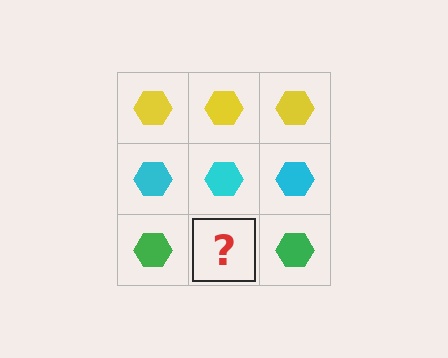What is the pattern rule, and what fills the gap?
The rule is that each row has a consistent color. The gap should be filled with a green hexagon.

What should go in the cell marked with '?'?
The missing cell should contain a green hexagon.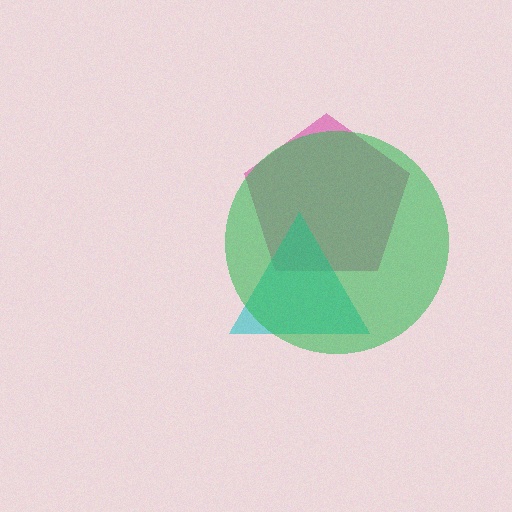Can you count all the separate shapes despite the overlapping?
Yes, there are 3 separate shapes.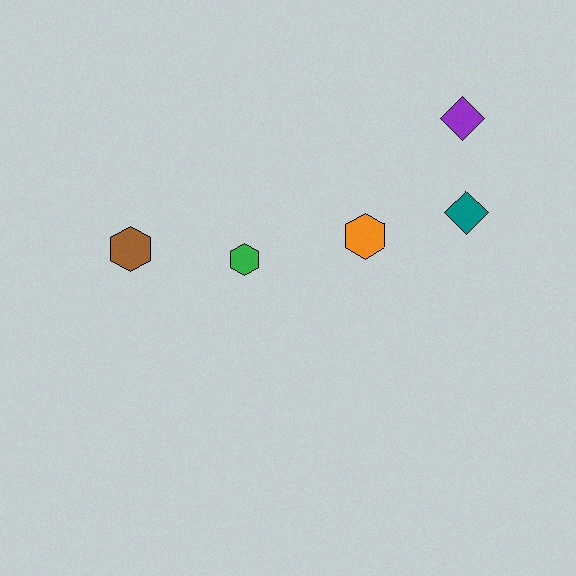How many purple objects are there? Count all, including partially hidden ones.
There is 1 purple object.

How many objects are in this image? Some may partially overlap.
There are 5 objects.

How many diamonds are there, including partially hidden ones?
There are 2 diamonds.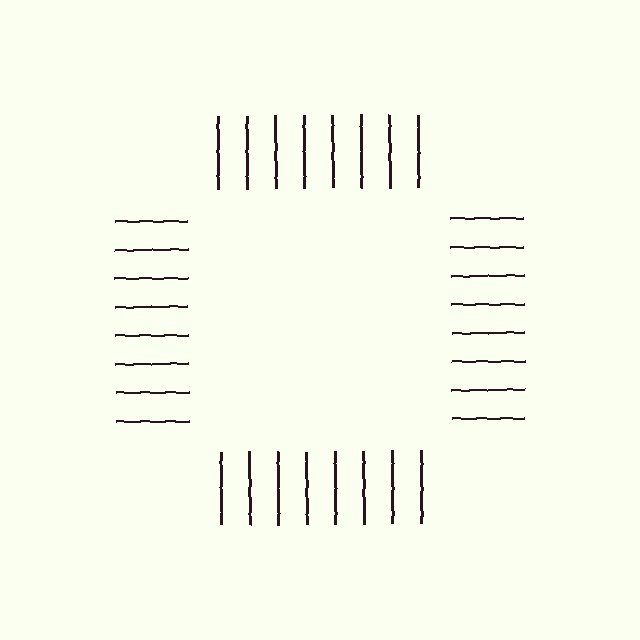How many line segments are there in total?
32 — 8 along each of the 4 edges.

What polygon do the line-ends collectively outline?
An illusory square — the line segments terminate on its edges but no continuous stroke is drawn.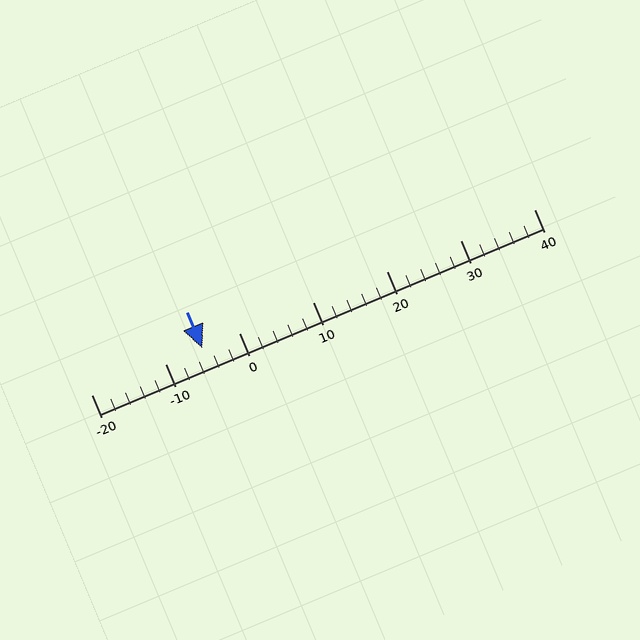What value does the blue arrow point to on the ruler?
The blue arrow points to approximately -5.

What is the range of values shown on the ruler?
The ruler shows values from -20 to 40.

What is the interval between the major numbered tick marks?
The major tick marks are spaced 10 units apart.